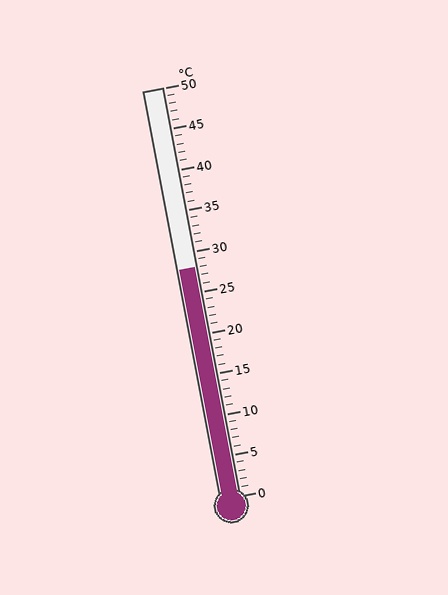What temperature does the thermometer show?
The thermometer shows approximately 28°C.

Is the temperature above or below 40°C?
The temperature is below 40°C.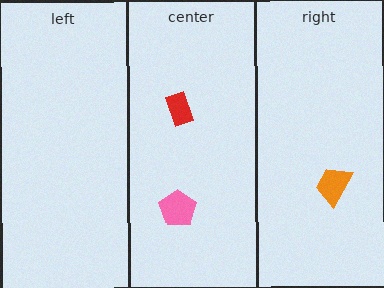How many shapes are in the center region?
2.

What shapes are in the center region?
The pink pentagon, the red rectangle.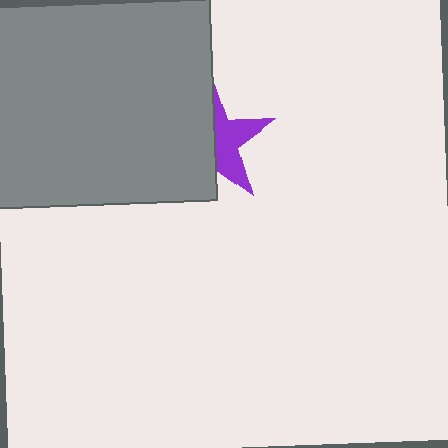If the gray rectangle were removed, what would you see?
You would see the complete purple star.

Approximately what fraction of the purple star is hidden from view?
Roughly 57% of the purple star is hidden behind the gray rectangle.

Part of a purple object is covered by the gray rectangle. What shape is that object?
It is a star.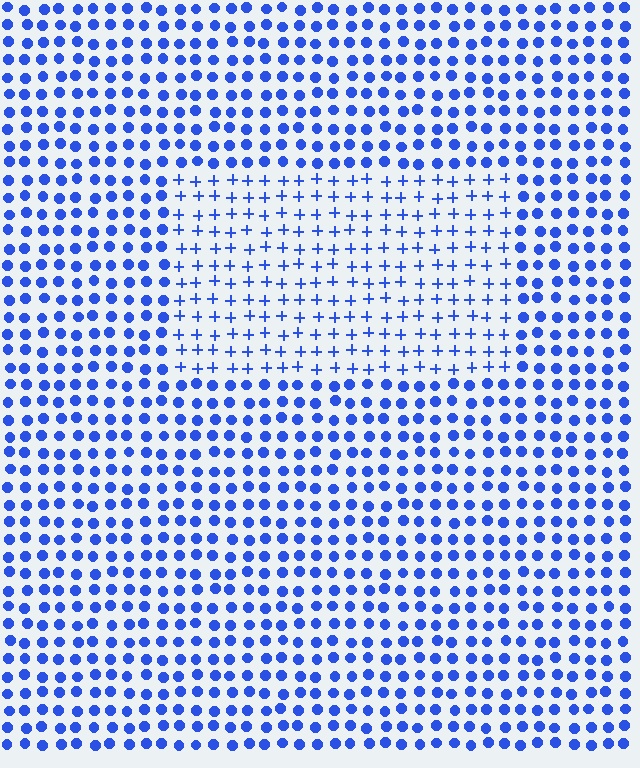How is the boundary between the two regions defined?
The boundary is defined by a change in element shape: plus signs inside vs. circles outside. All elements share the same color and spacing.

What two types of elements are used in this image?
The image uses plus signs inside the rectangle region and circles outside it.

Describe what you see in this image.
The image is filled with small blue elements arranged in a uniform grid. A rectangle-shaped region contains plus signs, while the surrounding area contains circles. The boundary is defined purely by the change in element shape.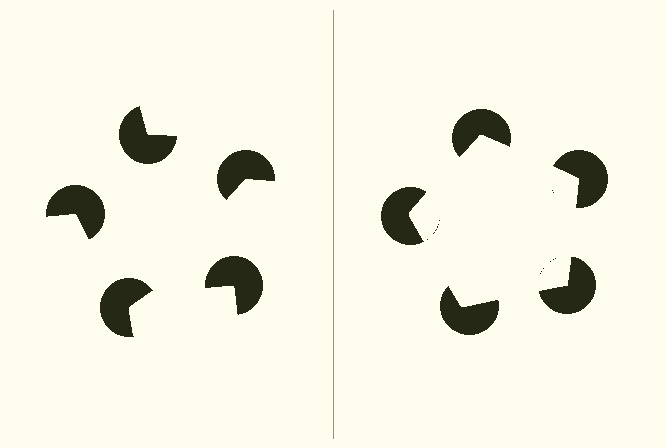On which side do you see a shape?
An illusory pentagon appears on the right side. On the left side the wedge cuts are rotated, so no coherent shape forms.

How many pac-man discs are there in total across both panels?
10 — 5 on each side.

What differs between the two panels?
The pac-man discs are positioned identically on both sides; only the wedge orientations differ. On the right they align to a pentagon; on the left they are misaligned.